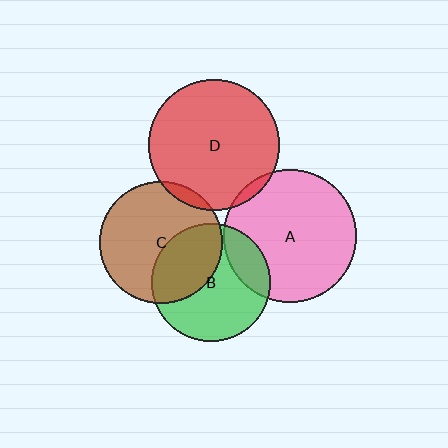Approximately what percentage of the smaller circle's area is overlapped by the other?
Approximately 5%.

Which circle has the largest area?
Circle A (pink).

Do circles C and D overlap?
Yes.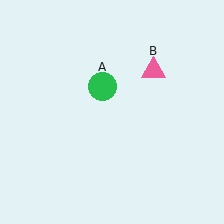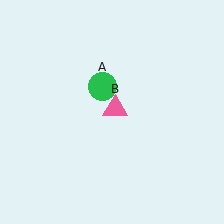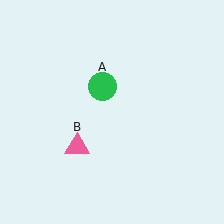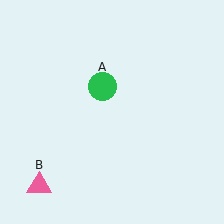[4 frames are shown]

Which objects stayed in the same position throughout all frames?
Green circle (object A) remained stationary.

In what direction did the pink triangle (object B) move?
The pink triangle (object B) moved down and to the left.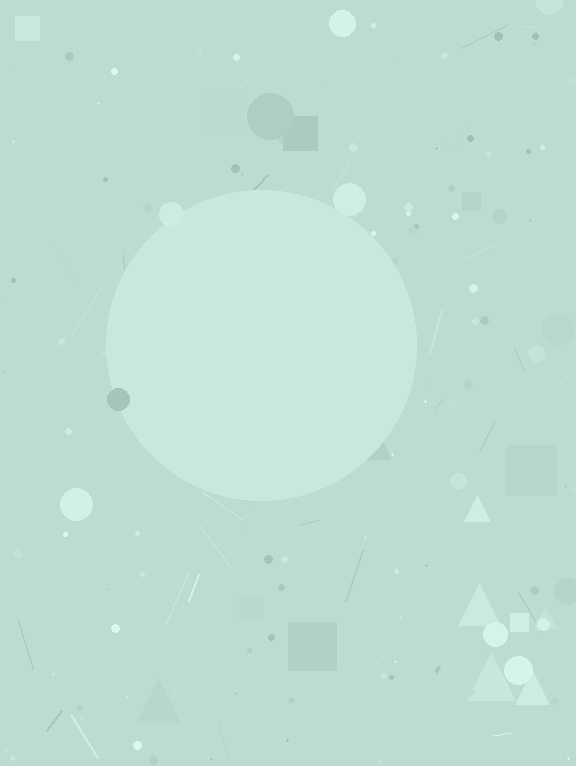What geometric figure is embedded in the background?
A circle is embedded in the background.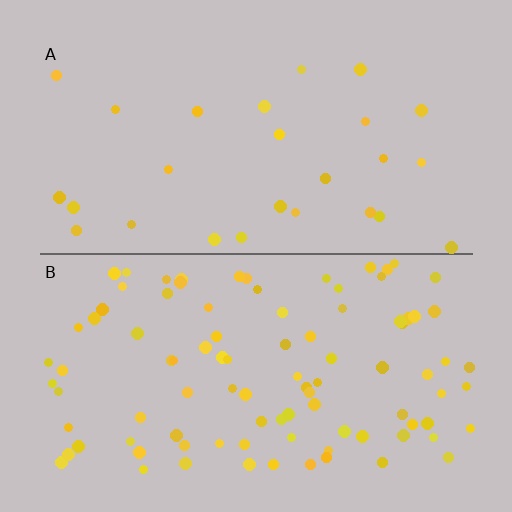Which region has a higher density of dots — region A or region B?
B (the bottom).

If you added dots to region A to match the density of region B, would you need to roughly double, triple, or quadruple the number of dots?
Approximately quadruple.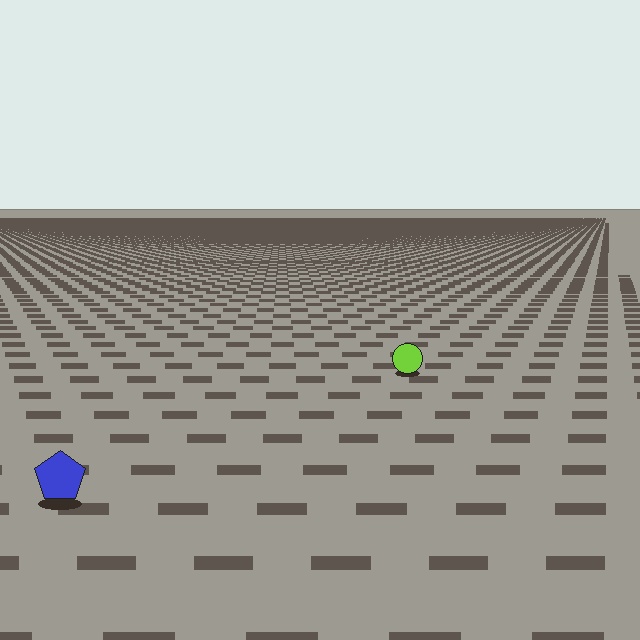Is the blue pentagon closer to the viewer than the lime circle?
Yes. The blue pentagon is closer — you can tell from the texture gradient: the ground texture is coarser near it.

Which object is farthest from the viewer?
The lime circle is farthest from the viewer. It appears smaller and the ground texture around it is denser.